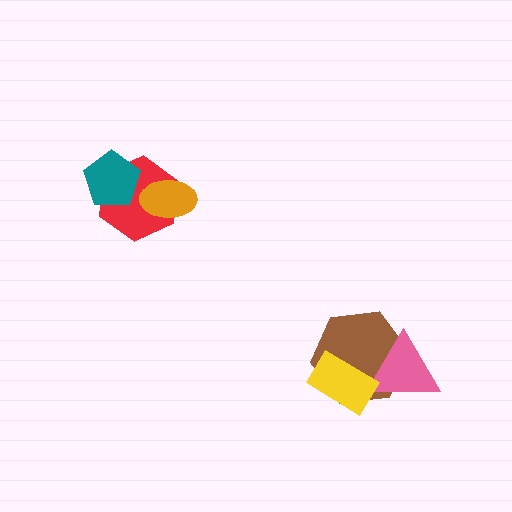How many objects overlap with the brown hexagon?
2 objects overlap with the brown hexagon.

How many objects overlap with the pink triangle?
2 objects overlap with the pink triangle.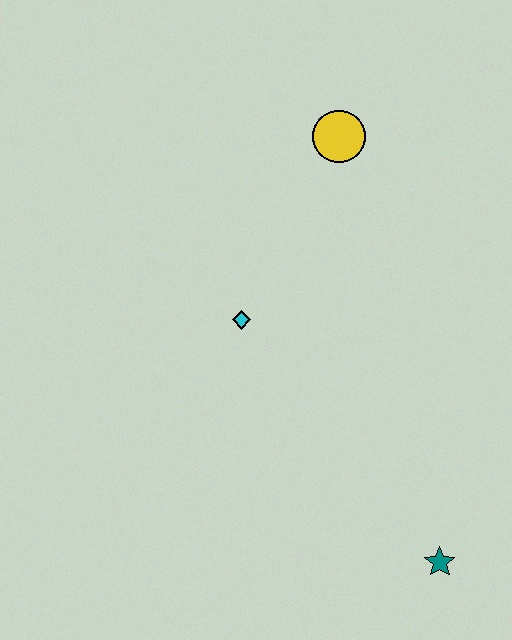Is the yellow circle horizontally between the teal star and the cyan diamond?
Yes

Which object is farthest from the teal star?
The yellow circle is farthest from the teal star.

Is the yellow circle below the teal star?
No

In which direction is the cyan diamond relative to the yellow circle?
The cyan diamond is below the yellow circle.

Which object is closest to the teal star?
The cyan diamond is closest to the teal star.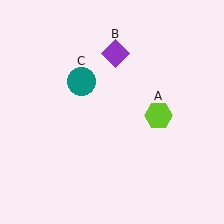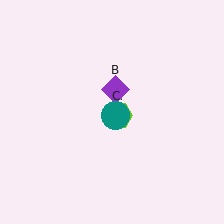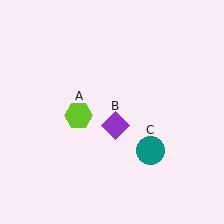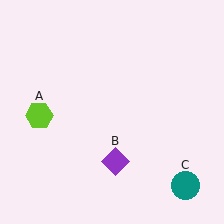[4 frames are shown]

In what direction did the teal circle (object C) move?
The teal circle (object C) moved down and to the right.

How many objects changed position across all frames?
3 objects changed position: lime hexagon (object A), purple diamond (object B), teal circle (object C).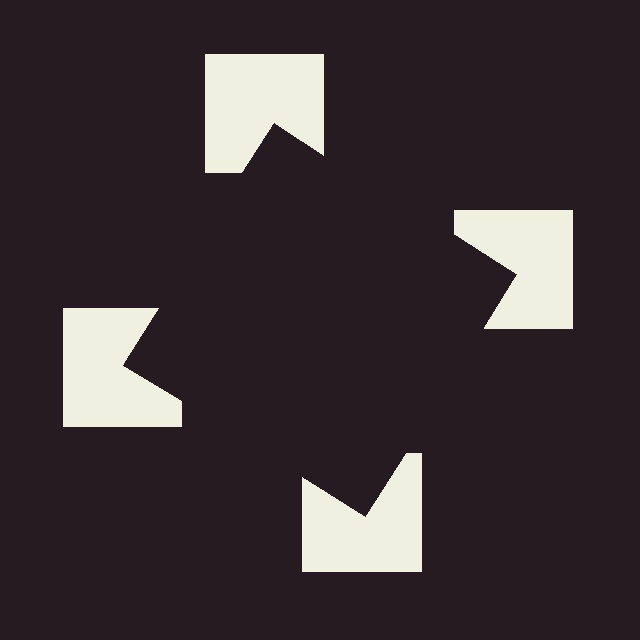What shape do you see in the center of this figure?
An illusory square — its edges are inferred from the aligned wedge cuts in the notched squares, not physically drawn.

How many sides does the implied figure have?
4 sides.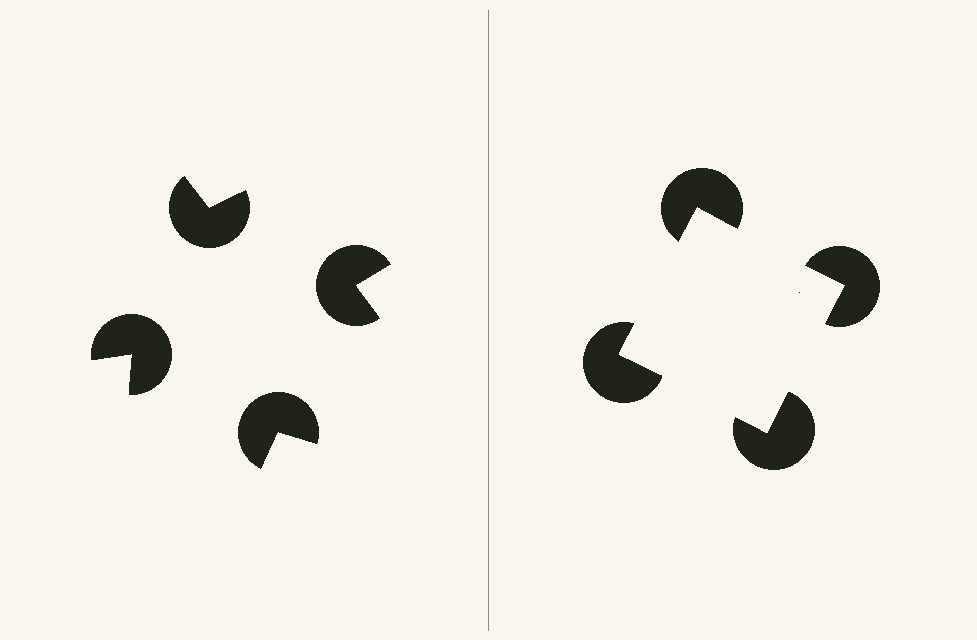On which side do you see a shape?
An illusory square appears on the right side. On the left side the wedge cuts are rotated, so no coherent shape forms.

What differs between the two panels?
The pac-man discs are positioned identically on both sides; only the wedge orientations differ. On the right they align to a square; on the left they are misaligned.